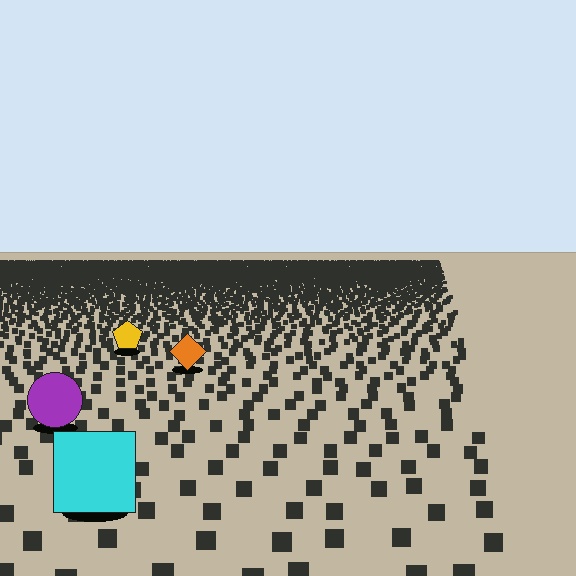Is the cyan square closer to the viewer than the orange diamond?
Yes. The cyan square is closer — you can tell from the texture gradient: the ground texture is coarser near it.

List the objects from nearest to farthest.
From nearest to farthest: the cyan square, the purple circle, the orange diamond, the yellow pentagon.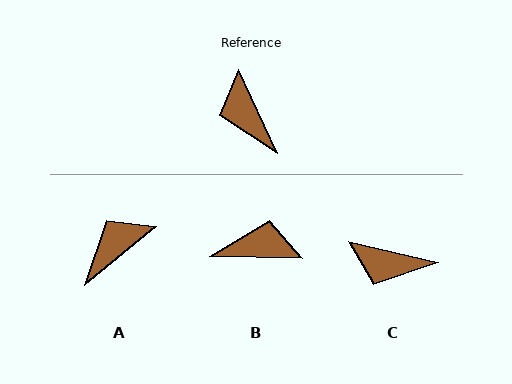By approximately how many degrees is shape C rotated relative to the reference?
Approximately 52 degrees counter-clockwise.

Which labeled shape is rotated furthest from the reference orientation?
B, about 116 degrees away.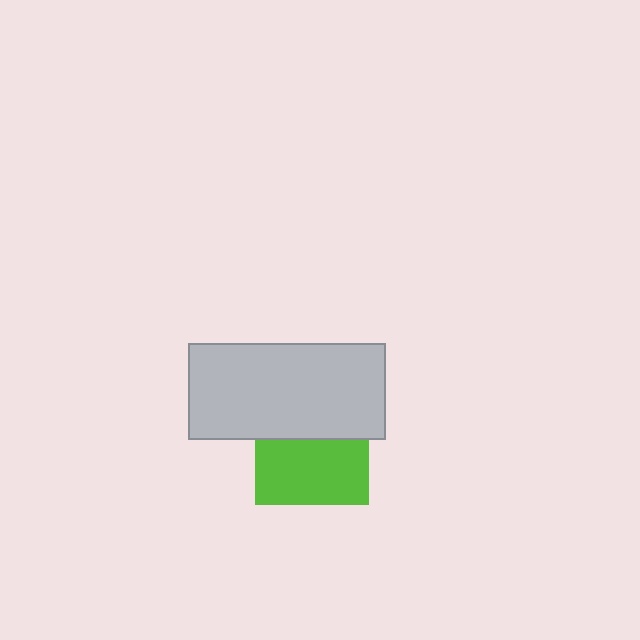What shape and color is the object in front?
The object in front is a light gray rectangle.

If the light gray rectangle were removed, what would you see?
You would see the complete lime square.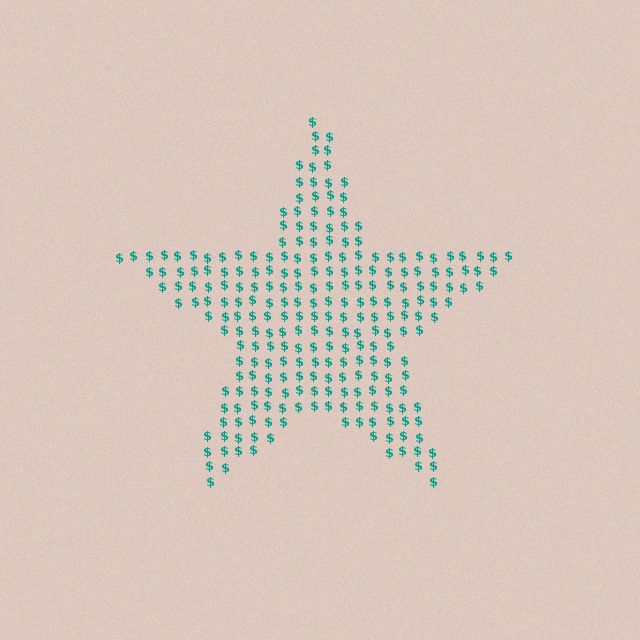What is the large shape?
The large shape is a star.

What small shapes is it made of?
It is made of small dollar signs.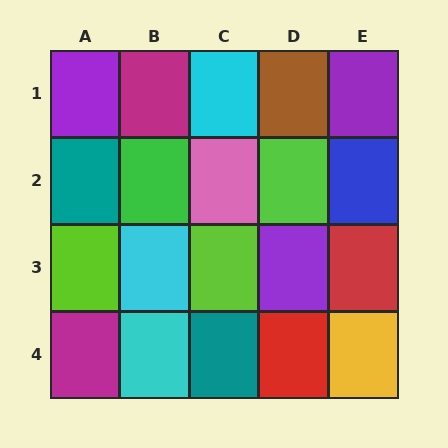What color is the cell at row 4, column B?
Cyan.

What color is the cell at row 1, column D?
Brown.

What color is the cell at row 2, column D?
Lime.